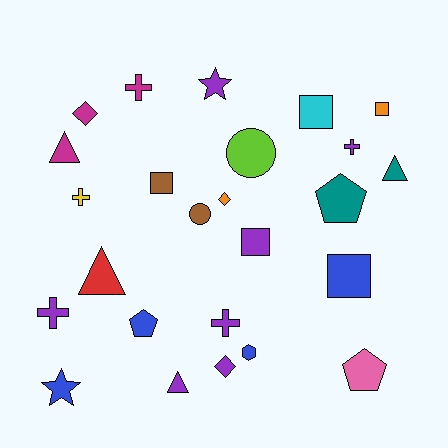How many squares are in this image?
There are 5 squares.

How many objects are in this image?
There are 25 objects.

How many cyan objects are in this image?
There is 1 cyan object.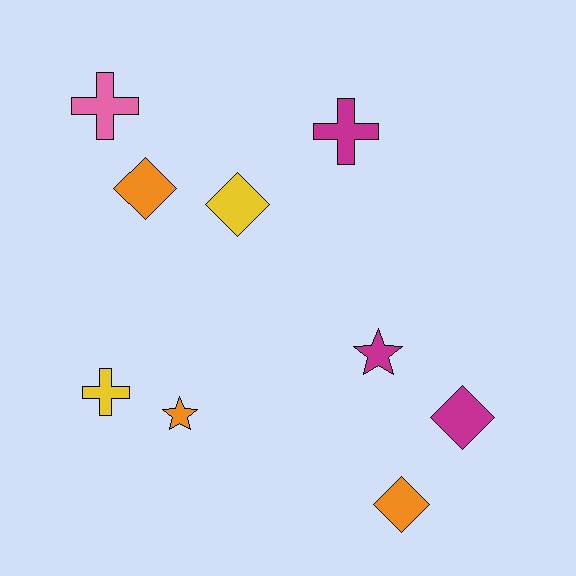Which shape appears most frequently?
Diamond, with 4 objects.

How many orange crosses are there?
There are no orange crosses.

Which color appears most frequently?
Magenta, with 3 objects.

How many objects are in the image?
There are 9 objects.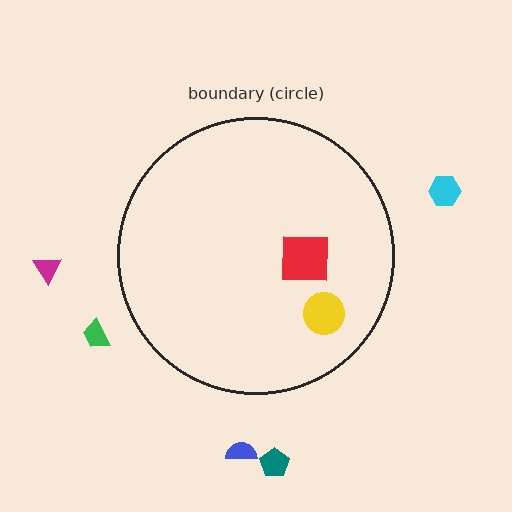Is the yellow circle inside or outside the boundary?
Inside.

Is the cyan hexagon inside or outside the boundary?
Outside.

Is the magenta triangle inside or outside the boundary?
Outside.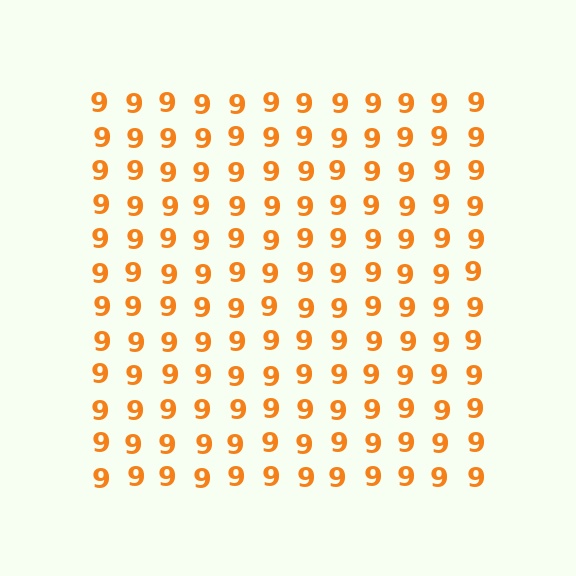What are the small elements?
The small elements are digit 9's.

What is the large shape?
The large shape is a square.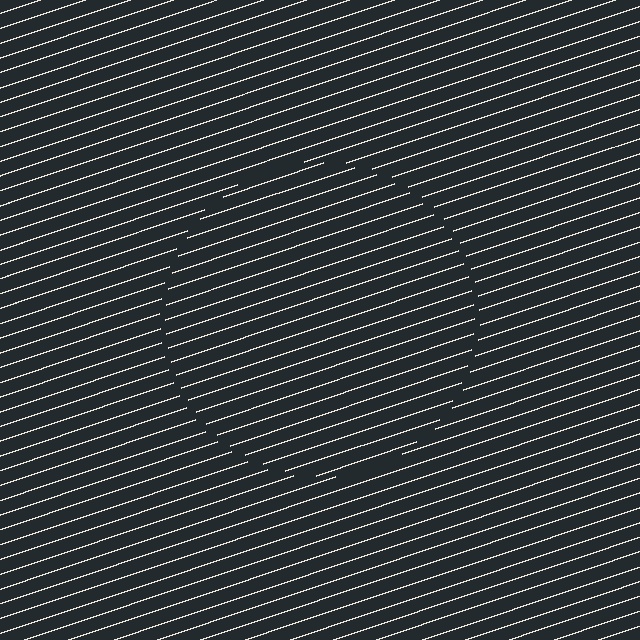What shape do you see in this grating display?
An illusory circle. The interior of the shape contains the same grating, shifted by half a period — the contour is defined by the phase discontinuity where line-ends from the inner and outer gratings abut.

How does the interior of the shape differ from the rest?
The interior of the shape contains the same grating, shifted by half a period — the contour is defined by the phase discontinuity where line-ends from the inner and outer gratings abut.